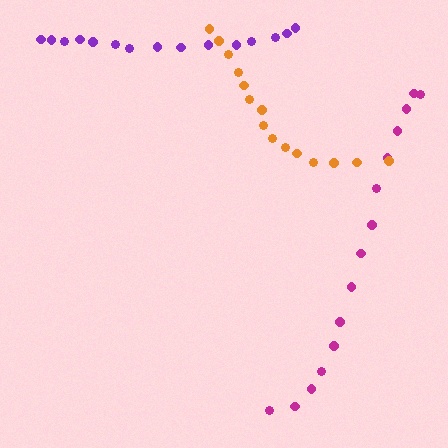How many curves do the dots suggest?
There are 3 distinct paths.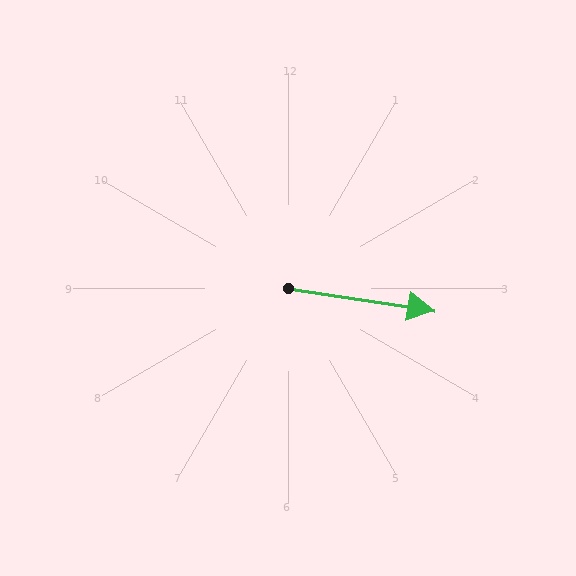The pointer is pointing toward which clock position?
Roughly 3 o'clock.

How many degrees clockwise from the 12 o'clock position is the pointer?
Approximately 99 degrees.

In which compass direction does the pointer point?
East.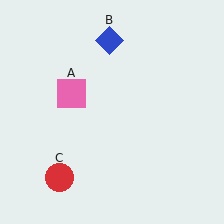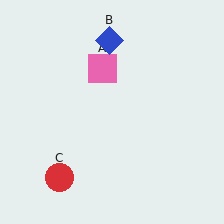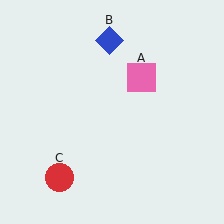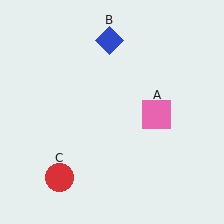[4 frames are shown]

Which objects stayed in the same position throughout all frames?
Blue diamond (object B) and red circle (object C) remained stationary.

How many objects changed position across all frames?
1 object changed position: pink square (object A).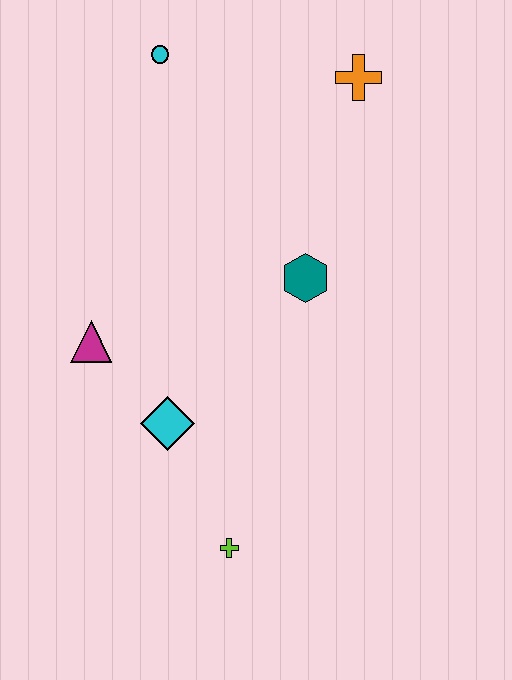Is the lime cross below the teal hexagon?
Yes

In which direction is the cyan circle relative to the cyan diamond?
The cyan circle is above the cyan diamond.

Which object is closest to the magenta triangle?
The cyan diamond is closest to the magenta triangle.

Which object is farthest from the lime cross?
The cyan circle is farthest from the lime cross.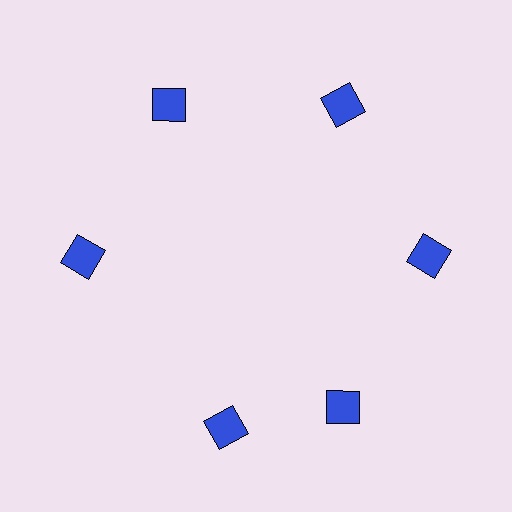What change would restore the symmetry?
The symmetry would be restored by rotating it back into even spacing with its neighbors so that all 6 squares sit at equal angles and equal distance from the center.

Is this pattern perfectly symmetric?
No. The 6 blue squares are arranged in a ring, but one element near the 7 o'clock position is rotated out of alignment along the ring, breaking the 6-fold rotational symmetry.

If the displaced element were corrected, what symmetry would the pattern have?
It would have 6-fold rotational symmetry — the pattern would map onto itself every 60 degrees.